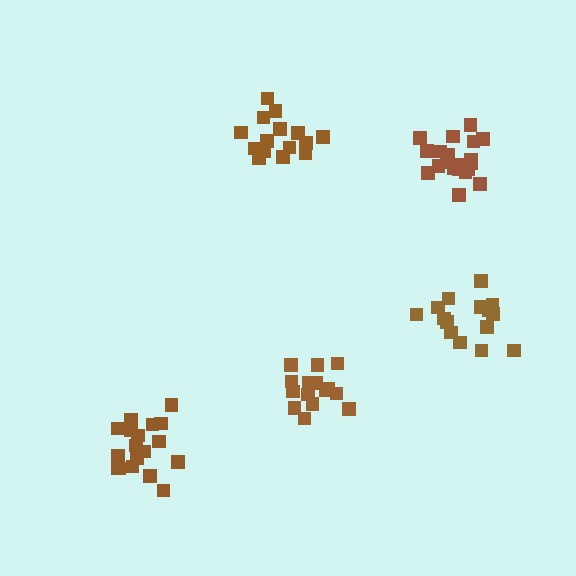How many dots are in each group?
Group 1: 15 dots, Group 2: 18 dots, Group 3: 15 dots, Group 4: 20 dots, Group 5: 16 dots (84 total).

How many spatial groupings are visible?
There are 5 spatial groupings.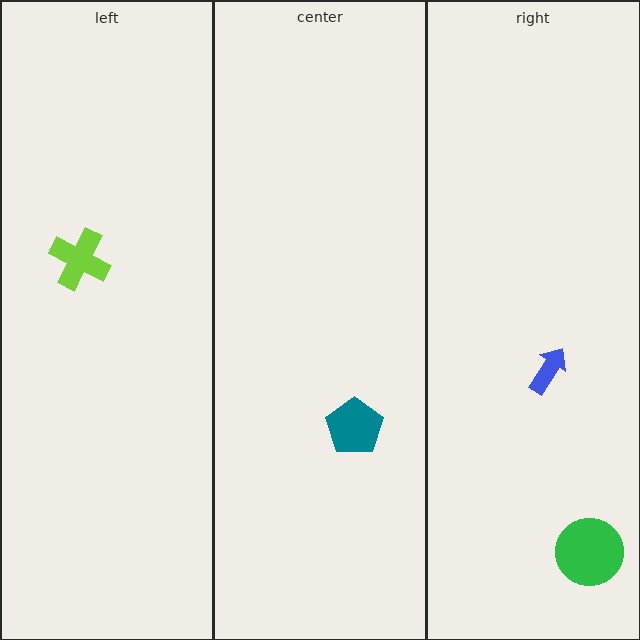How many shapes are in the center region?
1.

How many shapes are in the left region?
1.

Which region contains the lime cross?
The left region.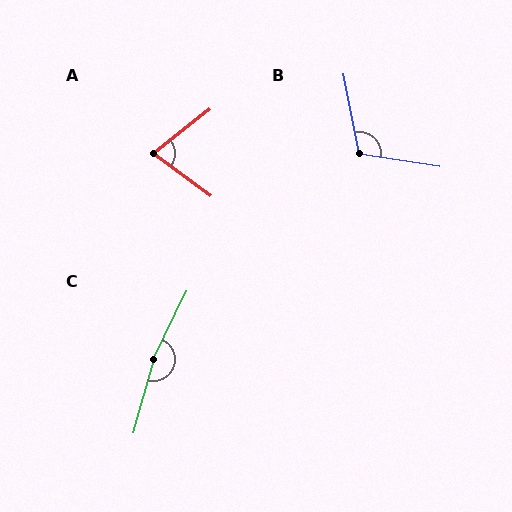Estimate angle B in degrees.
Approximately 109 degrees.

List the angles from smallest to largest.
A (75°), B (109°), C (170°).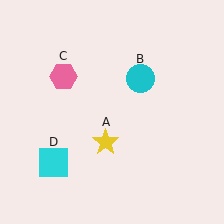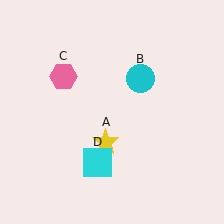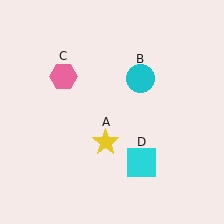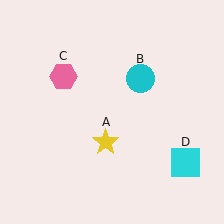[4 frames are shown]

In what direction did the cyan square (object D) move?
The cyan square (object D) moved right.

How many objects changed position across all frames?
1 object changed position: cyan square (object D).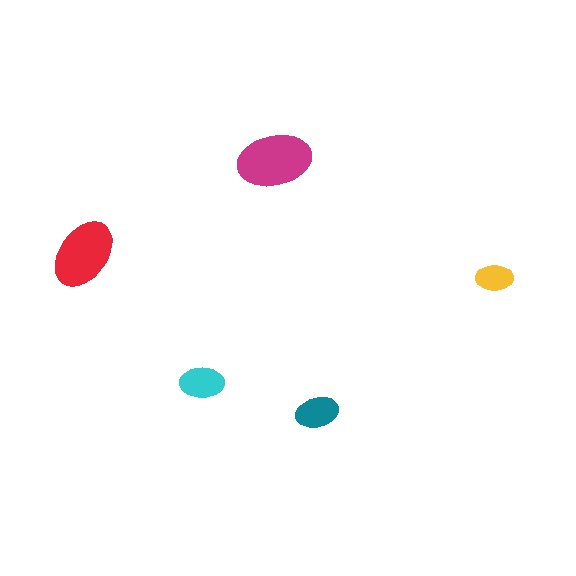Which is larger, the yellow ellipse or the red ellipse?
The red one.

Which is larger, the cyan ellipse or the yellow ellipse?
The cyan one.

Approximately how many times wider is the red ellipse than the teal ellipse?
About 1.5 times wider.